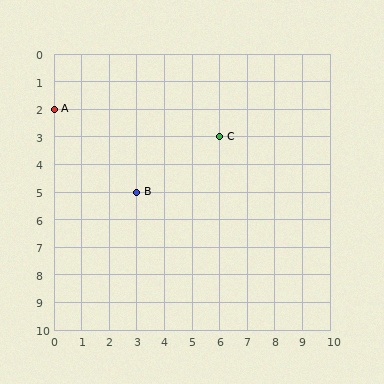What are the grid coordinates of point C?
Point C is at grid coordinates (6, 3).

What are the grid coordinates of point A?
Point A is at grid coordinates (0, 2).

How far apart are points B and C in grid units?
Points B and C are 3 columns and 2 rows apart (about 3.6 grid units diagonally).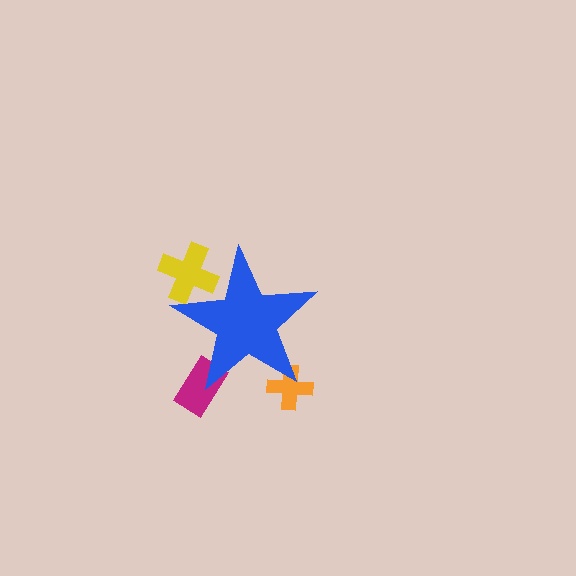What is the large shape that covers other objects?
A blue star.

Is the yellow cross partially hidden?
Yes, the yellow cross is partially hidden behind the blue star.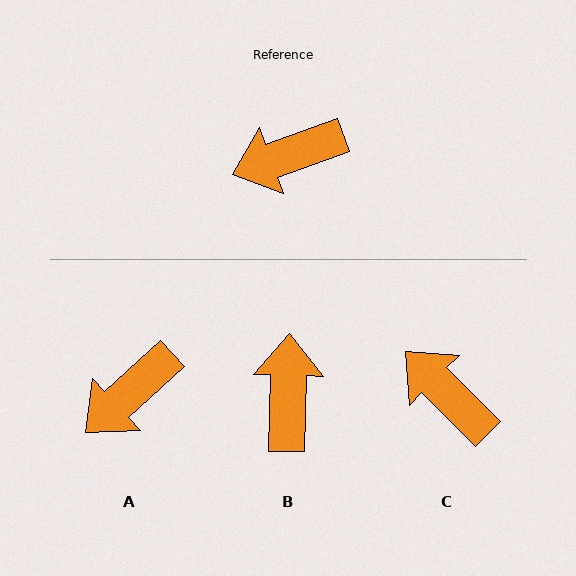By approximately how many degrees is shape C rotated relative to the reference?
Approximately 65 degrees clockwise.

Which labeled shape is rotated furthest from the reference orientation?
B, about 111 degrees away.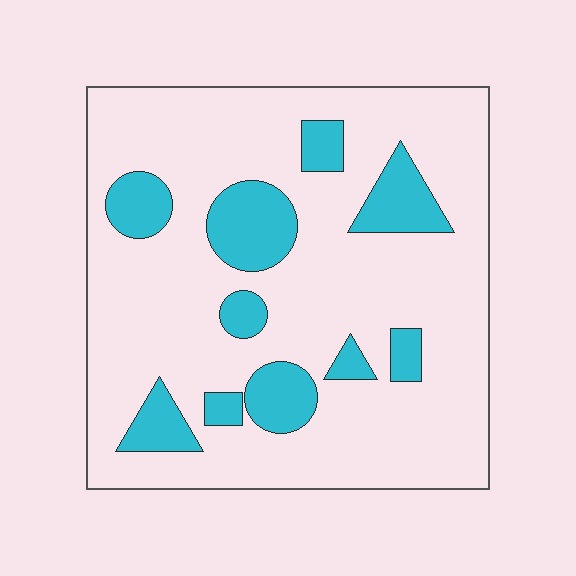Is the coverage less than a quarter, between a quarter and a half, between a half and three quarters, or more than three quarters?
Less than a quarter.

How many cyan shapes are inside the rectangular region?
10.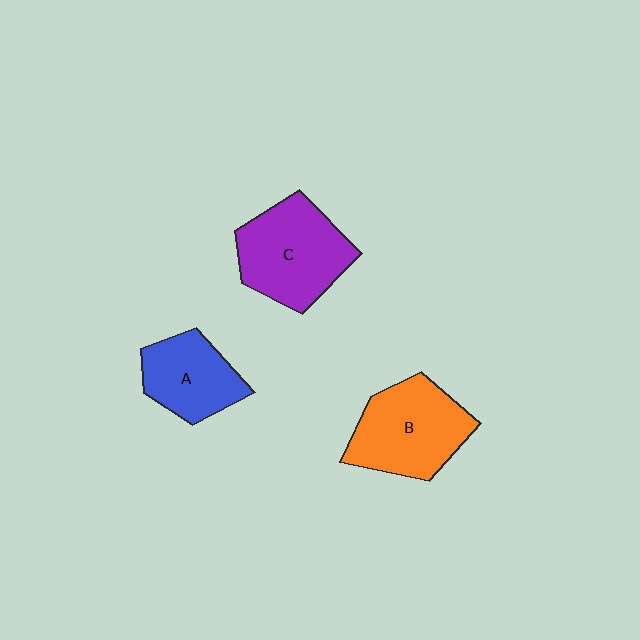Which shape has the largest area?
Shape C (purple).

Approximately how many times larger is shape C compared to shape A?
Approximately 1.4 times.